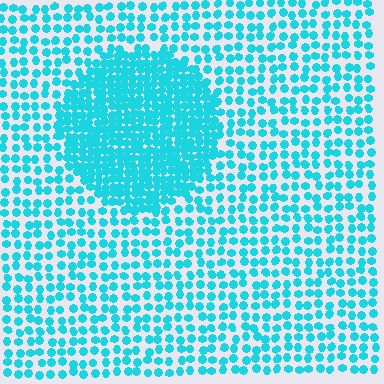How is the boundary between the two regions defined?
The boundary is defined by a change in element density (approximately 2.2x ratio). All elements are the same color, size, and shape.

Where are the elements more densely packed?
The elements are more densely packed inside the circle boundary.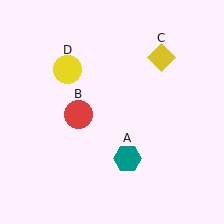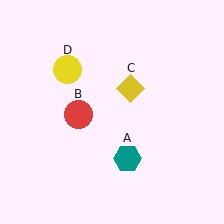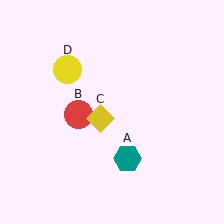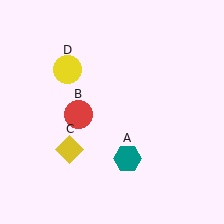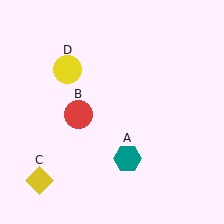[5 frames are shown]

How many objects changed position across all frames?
1 object changed position: yellow diamond (object C).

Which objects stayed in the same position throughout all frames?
Teal hexagon (object A) and red circle (object B) and yellow circle (object D) remained stationary.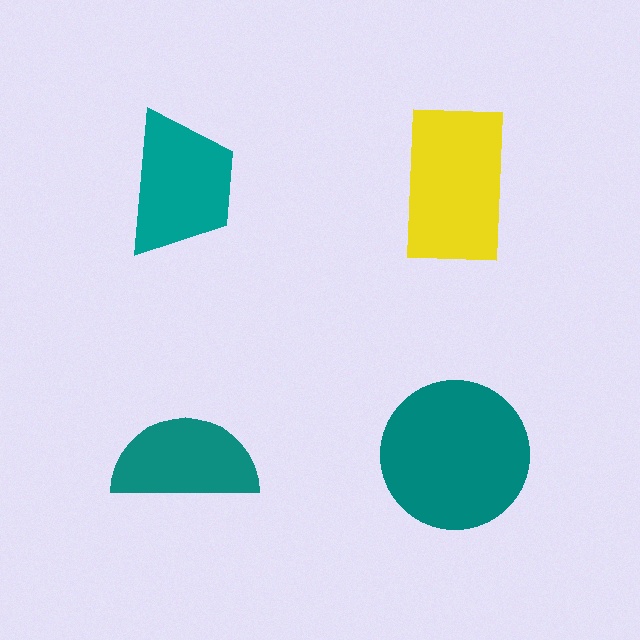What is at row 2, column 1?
A teal semicircle.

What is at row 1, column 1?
A teal trapezoid.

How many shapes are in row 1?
2 shapes.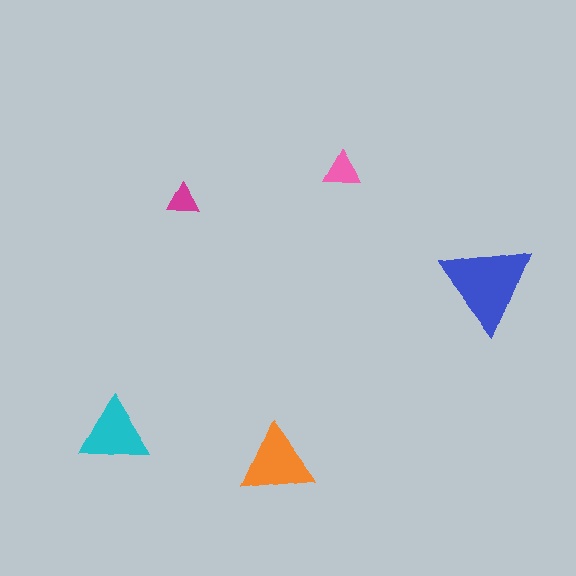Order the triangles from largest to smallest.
the blue one, the orange one, the cyan one, the pink one, the magenta one.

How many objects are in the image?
There are 5 objects in the image.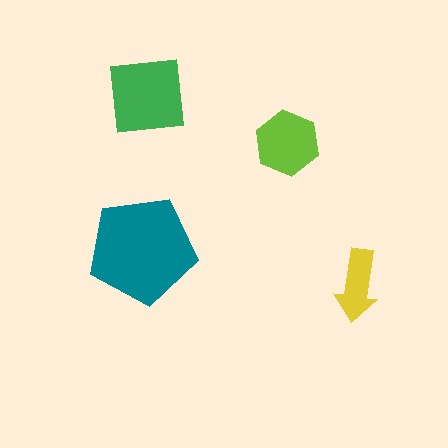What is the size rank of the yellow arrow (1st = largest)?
4th.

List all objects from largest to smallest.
The teal pentagon, the green square, the lime hexagon, the yellow arrow.